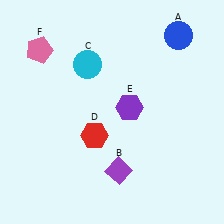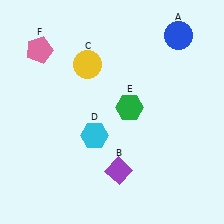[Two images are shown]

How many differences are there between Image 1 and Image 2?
There are 3 differences between the two images.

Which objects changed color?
C changed from cyan to yellow. D changed from red to cyan. E changed from purple to green.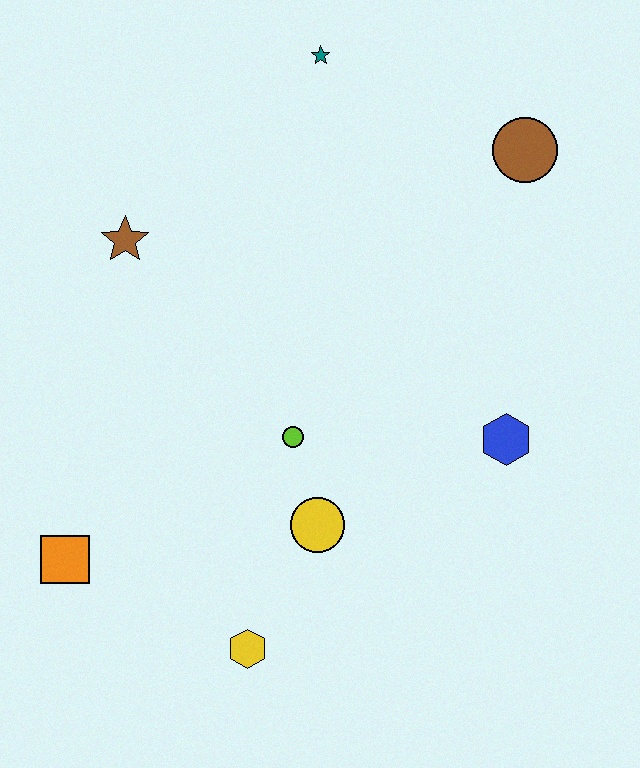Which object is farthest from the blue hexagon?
The orange square is farthest from the blue hexagon.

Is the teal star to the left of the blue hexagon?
Yes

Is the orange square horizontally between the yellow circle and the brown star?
No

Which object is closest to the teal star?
The brown circle is closest to the teal star.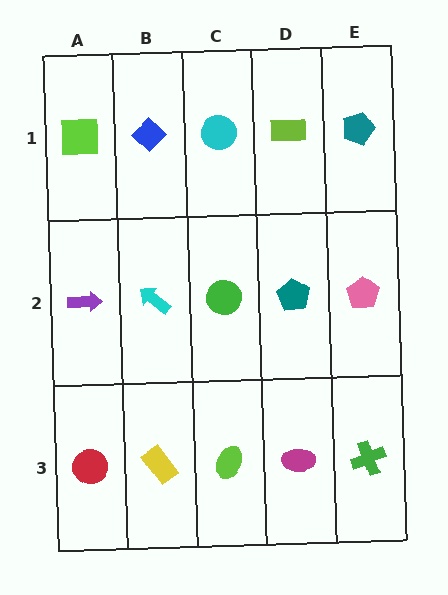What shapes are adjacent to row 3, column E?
A pink pentagon (row 2, column E), a magenta ellipse (row 3, column D).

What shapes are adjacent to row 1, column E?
A pink pentagon (row 2, column E), a lime rectangle (row 1, column D).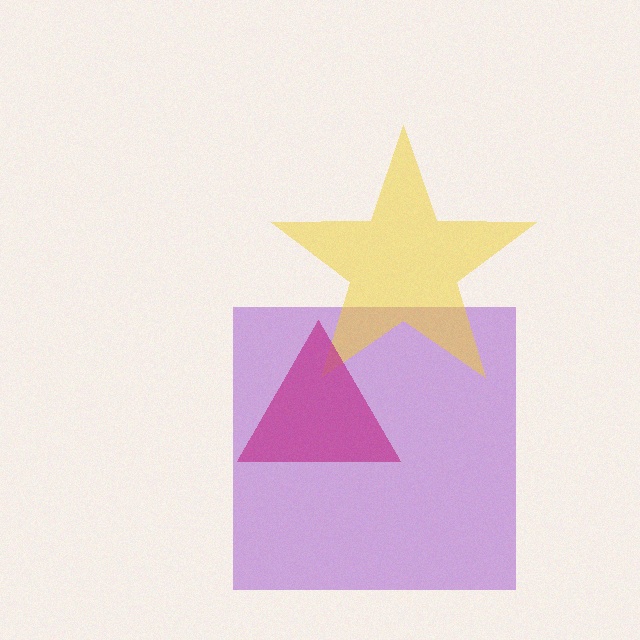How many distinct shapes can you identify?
There are 3 distinct shapes: a purple square, a yellow star, a magenta triangle.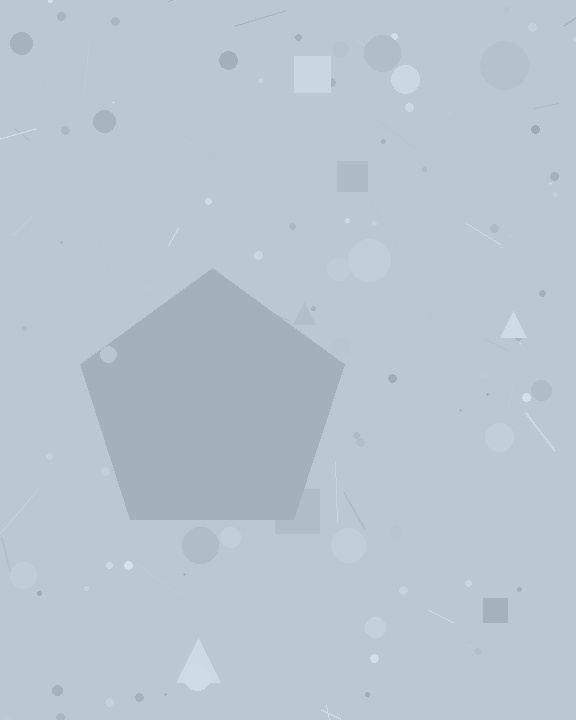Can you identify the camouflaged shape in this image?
The camouflaged shape is a pentagon.